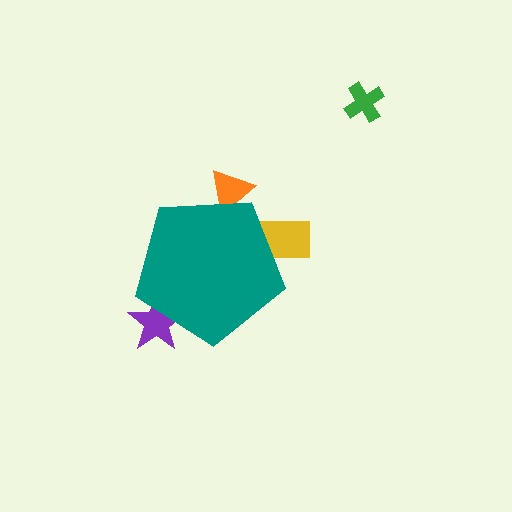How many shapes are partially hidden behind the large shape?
3 shapes are partially hidden.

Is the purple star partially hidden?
Yes, the purple star is partially hidden behind the teal pentagon.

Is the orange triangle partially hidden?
Yes, the orange triangle is partially hidden behind the teal pentagon.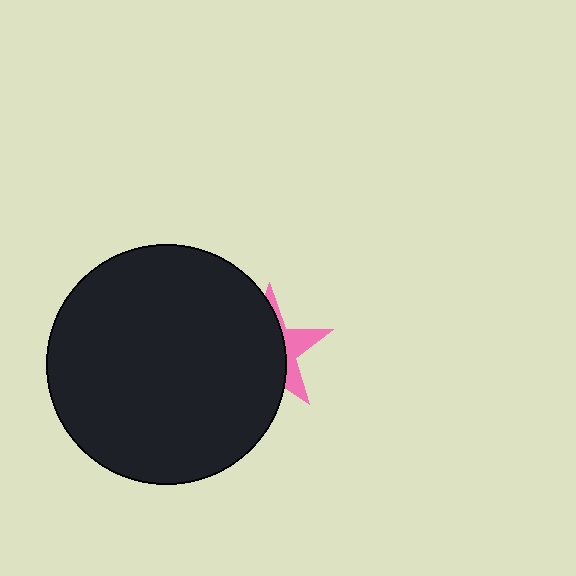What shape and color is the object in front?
The object in front is a black circle.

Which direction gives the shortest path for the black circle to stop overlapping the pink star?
Moving left gives the shortest separation.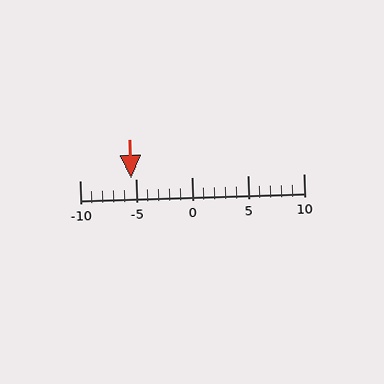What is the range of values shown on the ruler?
The ruler shows values from -10 to 10.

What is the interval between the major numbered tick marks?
The major tick marks are spaced 5 units apart.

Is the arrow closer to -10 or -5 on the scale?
The arrow is closer to -5.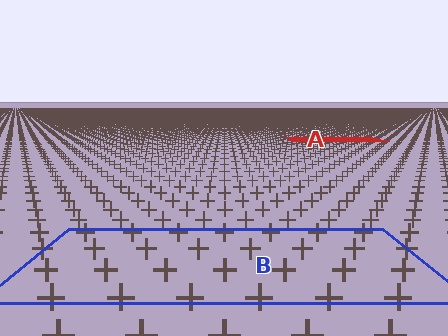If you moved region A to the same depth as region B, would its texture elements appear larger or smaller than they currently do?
They would appear larger. At a closer depth, the same texture elements are projected at a bigger on-screen size.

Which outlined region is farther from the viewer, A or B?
Region A is farther from the viewer — the texture elements inside it appear smaller and more densely packed.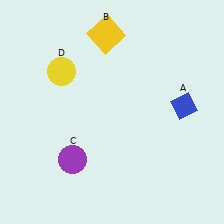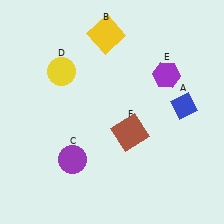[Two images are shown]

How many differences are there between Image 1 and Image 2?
There are 2 differences between the two images.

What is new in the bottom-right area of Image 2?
A brown square (F) was added in the bottom-right area of Image 2.